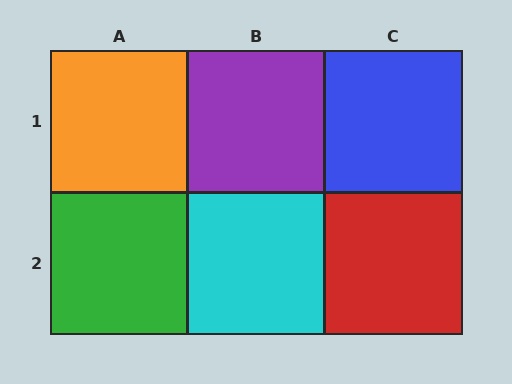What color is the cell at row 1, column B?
Purple.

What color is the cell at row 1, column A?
Orange.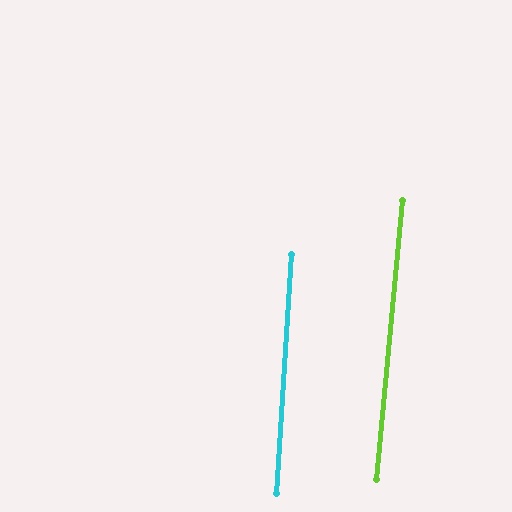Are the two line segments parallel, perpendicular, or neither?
Parallel — their directions differ by only 1.7°.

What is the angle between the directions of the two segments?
Approximately 2 degrees.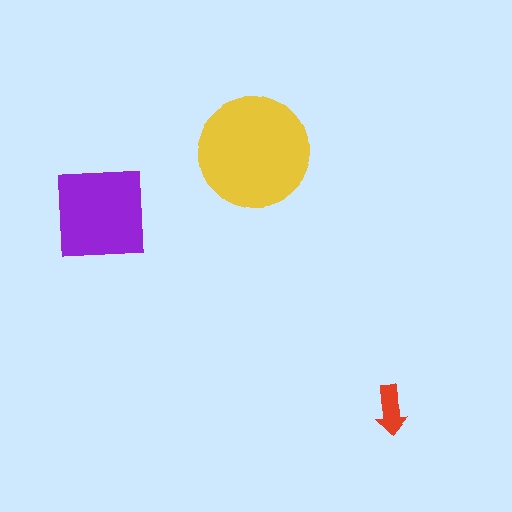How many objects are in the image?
There are 3 objects in the image.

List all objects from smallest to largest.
The red arrow, the purple square, the yellow circle.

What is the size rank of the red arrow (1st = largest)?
3rd.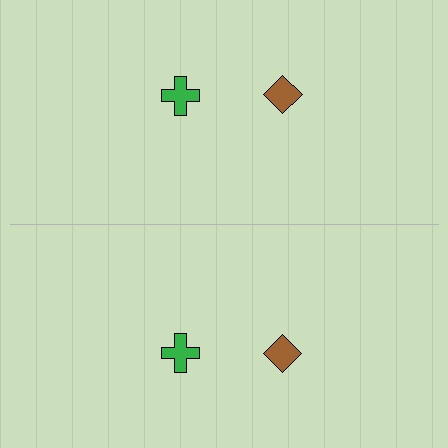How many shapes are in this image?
There are 4 shapes in this image.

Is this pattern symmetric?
Yes, this pattern has bilateral (reflection) symmetry.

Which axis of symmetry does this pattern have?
The pattern has a horizontal axis of symmetry running through the center of the image.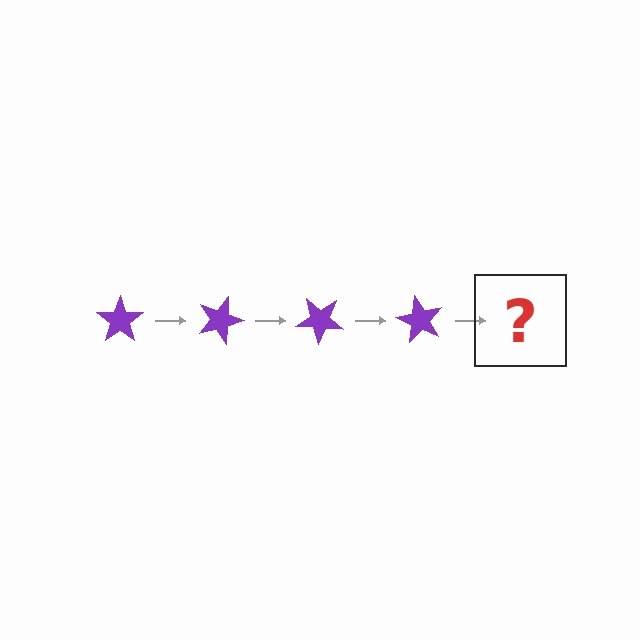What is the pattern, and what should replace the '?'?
The pattern is that the star rotates 20 degrees each step. The '?' should be a purple star rotated 80 degrees.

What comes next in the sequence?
The next element should be a purple star rotated 80 degrees.